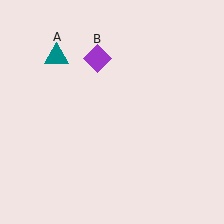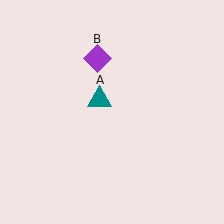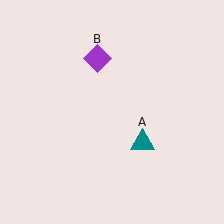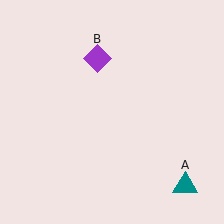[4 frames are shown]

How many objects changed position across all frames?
1 object changed position: teal triangle (object A).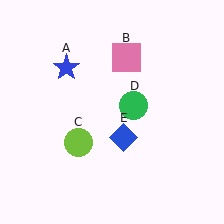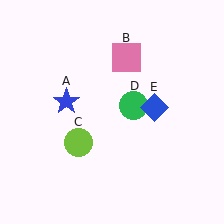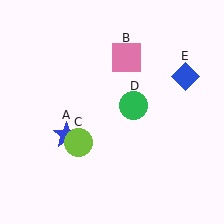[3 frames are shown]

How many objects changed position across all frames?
2 objects changed position: blue star (object A), blue diamond (object E).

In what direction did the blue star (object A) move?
The blue star (object A) moved down.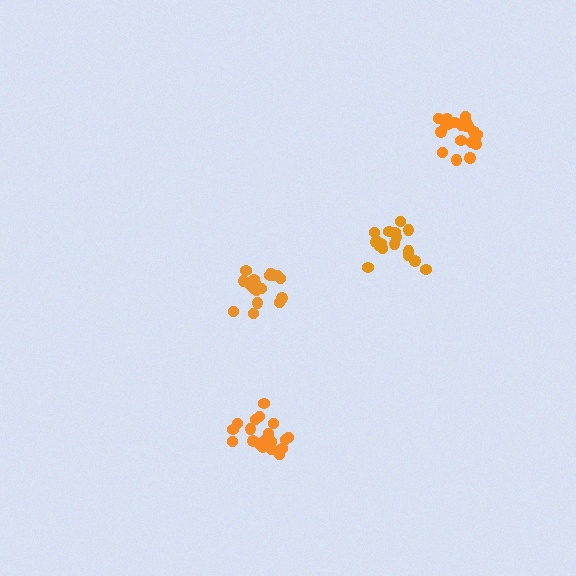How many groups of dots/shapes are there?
There are 4 groups.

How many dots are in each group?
Group 1: 20 dots, Group 2: 17 dots, Group 3: 20 dots, Group 4: 19 dots (76 total).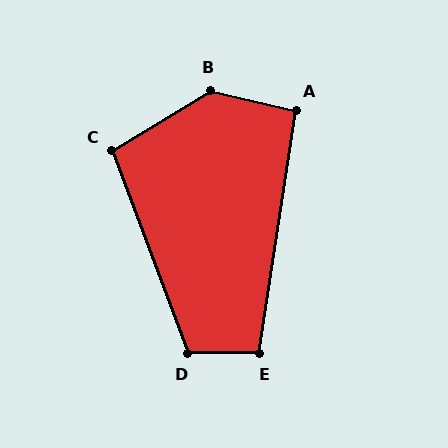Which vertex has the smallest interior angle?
A, at approximately 95 degrees.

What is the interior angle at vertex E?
Approximately 98 degrees (obtuse).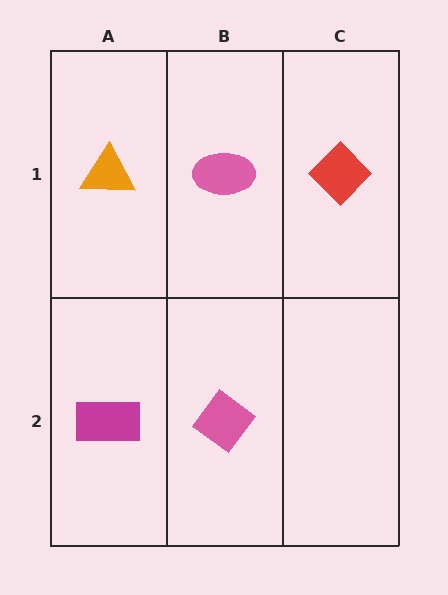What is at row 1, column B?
A pink ellipse.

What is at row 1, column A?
An orange triangle.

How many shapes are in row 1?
3 shapes.